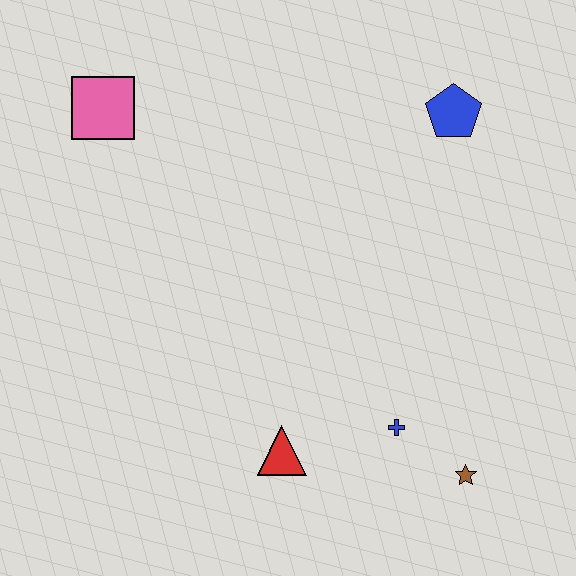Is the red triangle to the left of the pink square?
No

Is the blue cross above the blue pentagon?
No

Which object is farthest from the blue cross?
The pink square is farthest from the blue cross.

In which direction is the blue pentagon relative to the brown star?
The blue pentagon is above the brown star.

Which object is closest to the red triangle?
The blue cross is closest to the red triangle.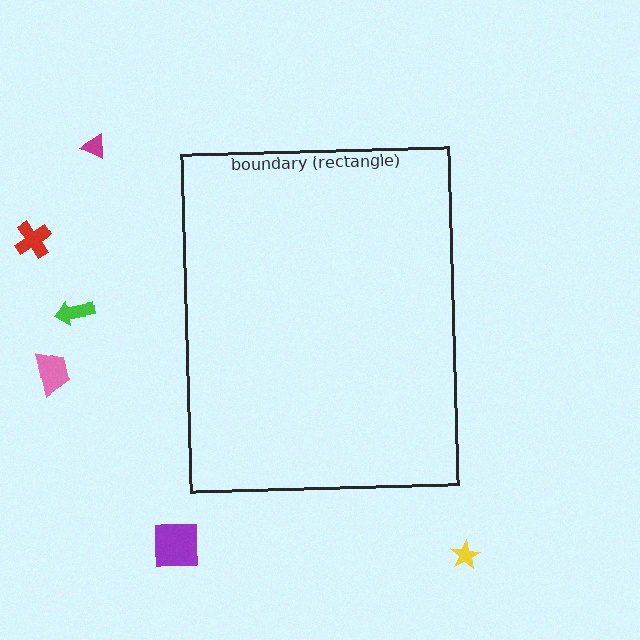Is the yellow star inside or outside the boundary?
Outside.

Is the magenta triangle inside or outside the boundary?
Outside.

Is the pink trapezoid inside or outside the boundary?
Outside.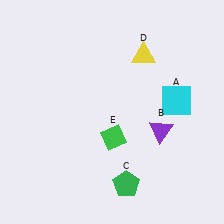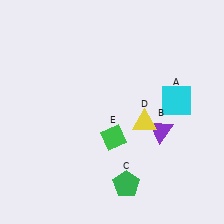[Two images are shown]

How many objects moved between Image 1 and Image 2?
1 object moved between the two images.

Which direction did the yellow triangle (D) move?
The yellow triangle (D) moved down.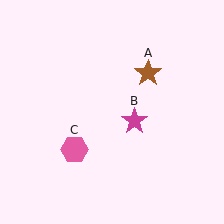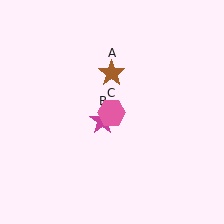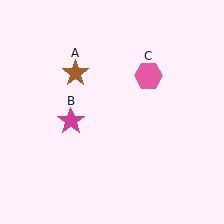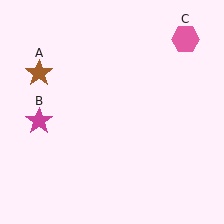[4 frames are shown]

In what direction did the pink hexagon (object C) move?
The pink hexagon (object C) moved up and to the right.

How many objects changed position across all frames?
3 objects changed position: brown star (object A), magenta star (object B), pink hexagon (object C).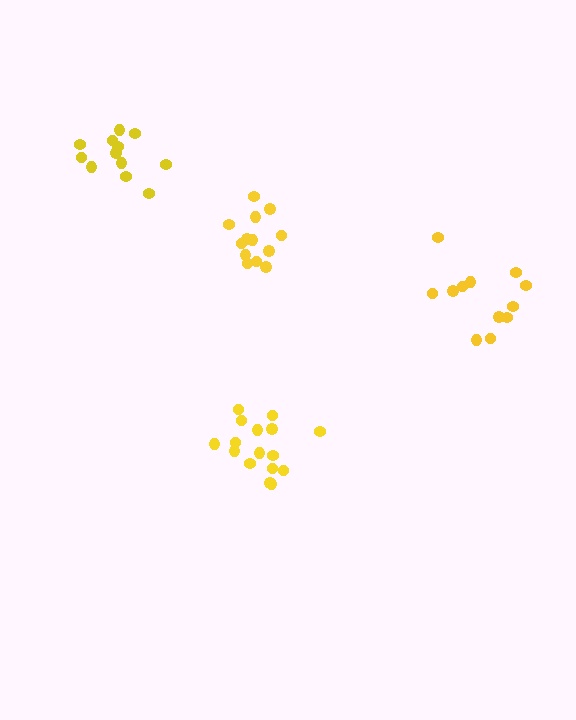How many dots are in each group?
Group 1: 13 dots, Group 2: 12 dots, Group 3: 16 dots, Group 4: 12 dots (53 total).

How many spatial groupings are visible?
There are 4 spatial groupings.